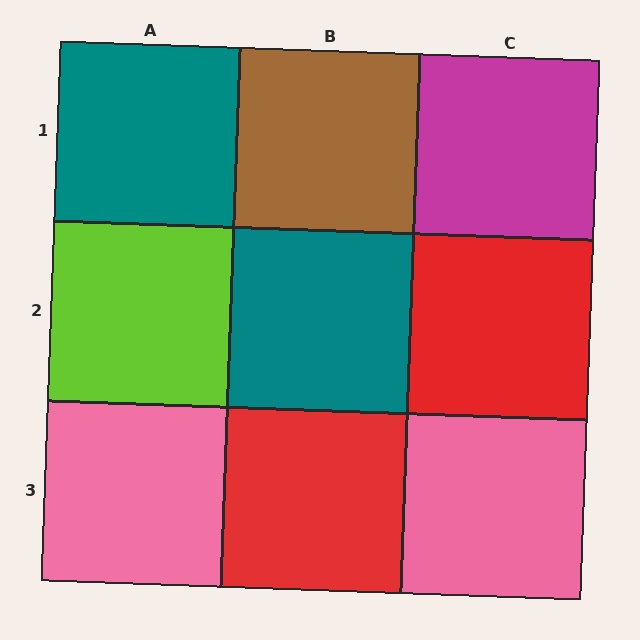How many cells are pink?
2 cells are pink.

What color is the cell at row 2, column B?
Teal.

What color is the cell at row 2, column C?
Red.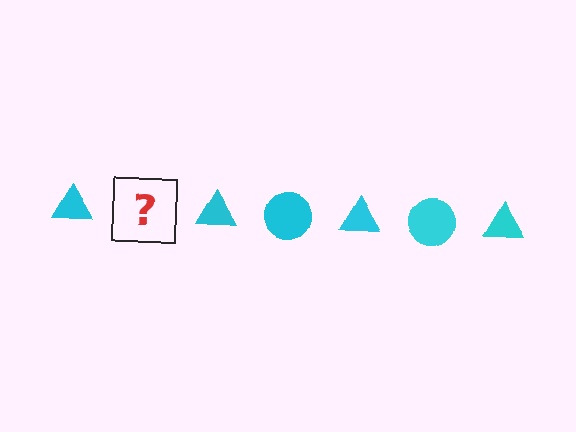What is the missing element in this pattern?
The missing element is a cyan circle.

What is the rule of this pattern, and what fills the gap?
The rule is that the pattern cycles through triangle, circle shapes in cyan. The gap should be filled with a cyan circle.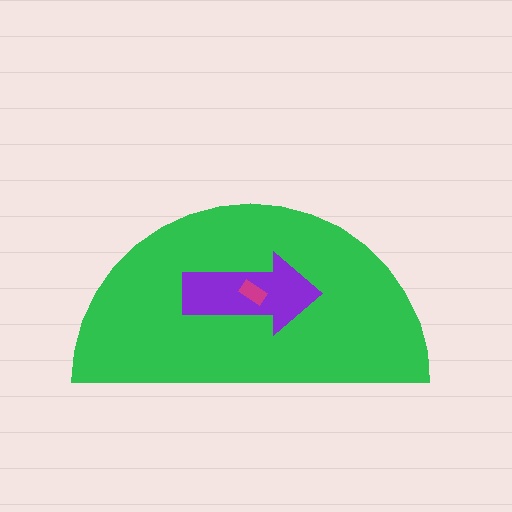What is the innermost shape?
The magenta rectangle.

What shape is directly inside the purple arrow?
The magenta rectangle.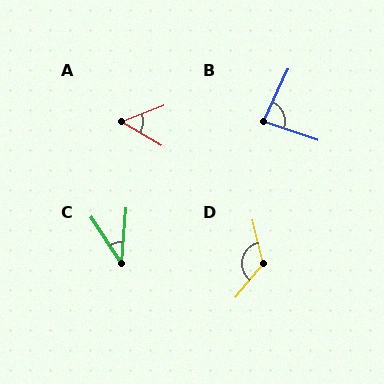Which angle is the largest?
D, at approximately 128 degrees.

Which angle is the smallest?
C, at approximately 38 degrees.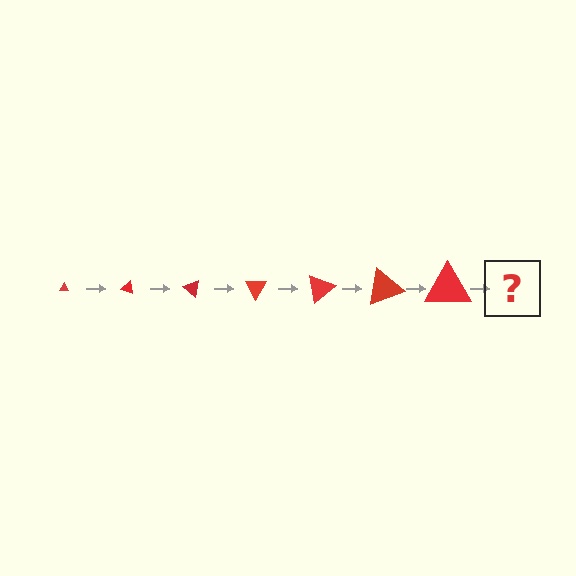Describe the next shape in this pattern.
It should be a triangle, larger than the previous one and rotated 140 degrees from the start.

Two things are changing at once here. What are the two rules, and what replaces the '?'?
The two rules are that the triangle grows larger each step and it rotates 20 degrees each step. The '?' should be a triangle, larger than the previous one and rotated 140 degrees from the start.